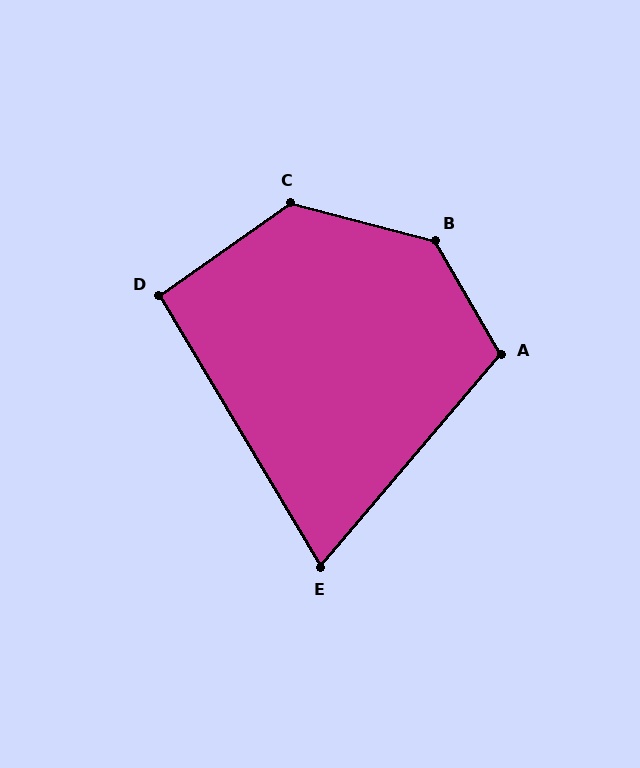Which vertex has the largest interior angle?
B, at approximately 135 degrees.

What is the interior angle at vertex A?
Approximately 109 degrees (obtuse).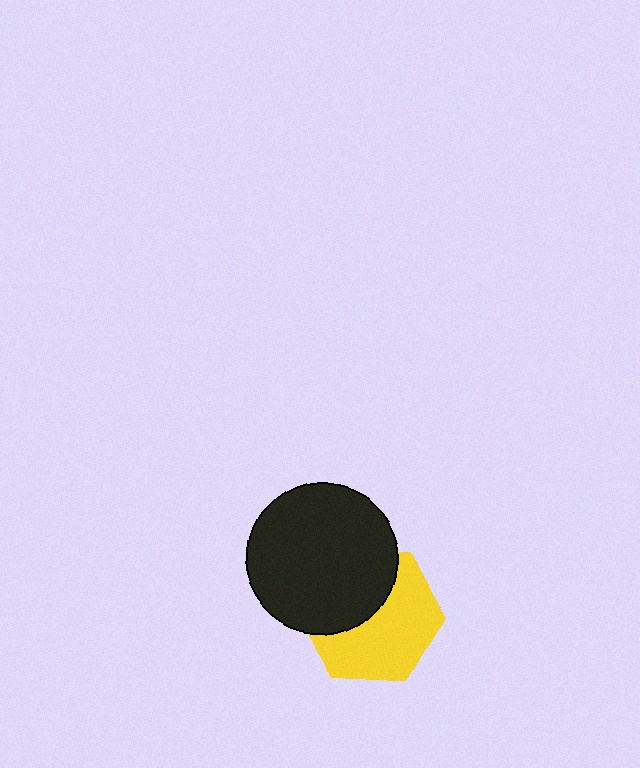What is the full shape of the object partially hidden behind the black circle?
The partially hidden object is a yellow hexagon.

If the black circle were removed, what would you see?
You would see the complete yellow hexagon.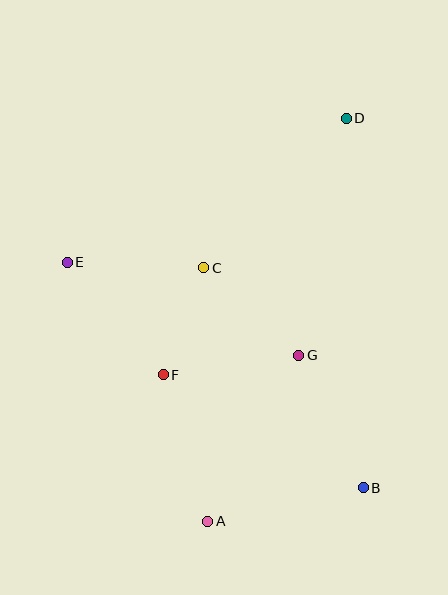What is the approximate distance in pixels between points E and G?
The distance between E and G is approximately 249 pixels.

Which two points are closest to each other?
Points C and F are closest to each other.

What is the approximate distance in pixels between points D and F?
The distance between D and F is approximately 315 pixels.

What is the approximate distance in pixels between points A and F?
The distance between A and F is approximately 153 pixels.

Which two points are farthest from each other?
Points A and D are farthest from each other.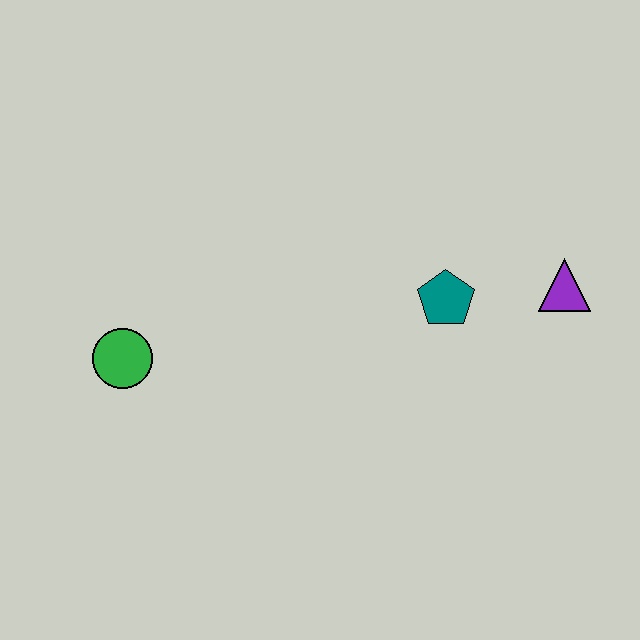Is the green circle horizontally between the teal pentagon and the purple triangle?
No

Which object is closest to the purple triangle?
The teal pentagon is closest to the purple triangle.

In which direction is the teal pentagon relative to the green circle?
The teal pentagon is to the right of the green circle.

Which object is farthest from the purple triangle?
The green circle is farthest from the purple triangle.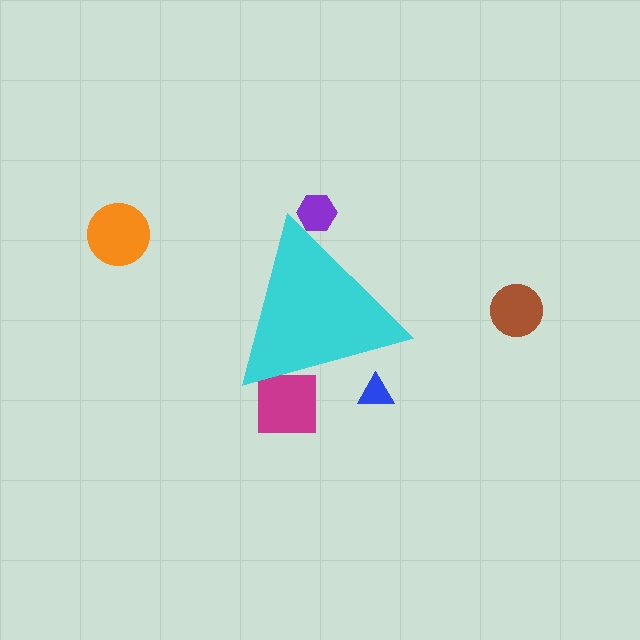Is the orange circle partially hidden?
No, the orange circle is fully visible.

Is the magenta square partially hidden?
Yes, the magenta square is partially hidden behind the cyan triangle.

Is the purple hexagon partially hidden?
Yes, the purple hexagon is partially hidden behind the cyan triangle.